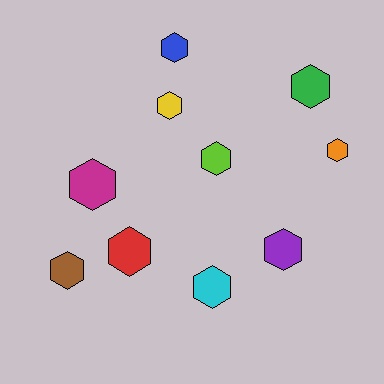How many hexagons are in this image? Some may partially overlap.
There are 10 hexagons.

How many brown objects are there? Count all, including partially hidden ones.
There is 1 brown object.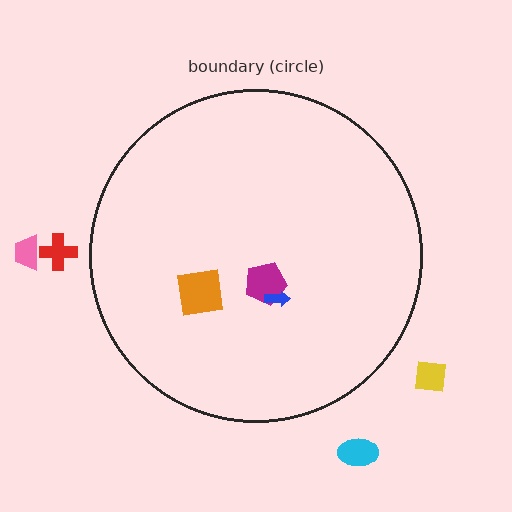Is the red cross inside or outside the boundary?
Outside.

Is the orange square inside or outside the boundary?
Inside.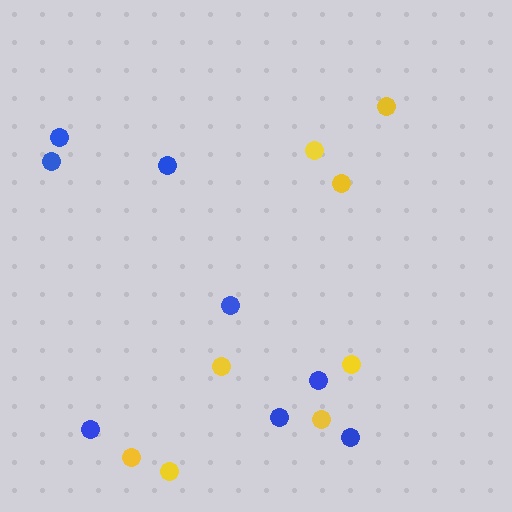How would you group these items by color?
There are 2 groups: one group of blue circles (8) and one group of yellow circles (8).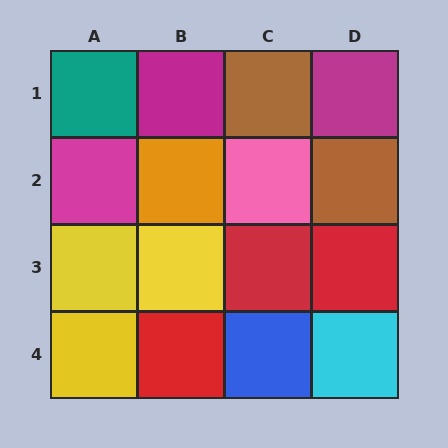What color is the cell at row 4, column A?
Yellow.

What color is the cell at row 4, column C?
Blue.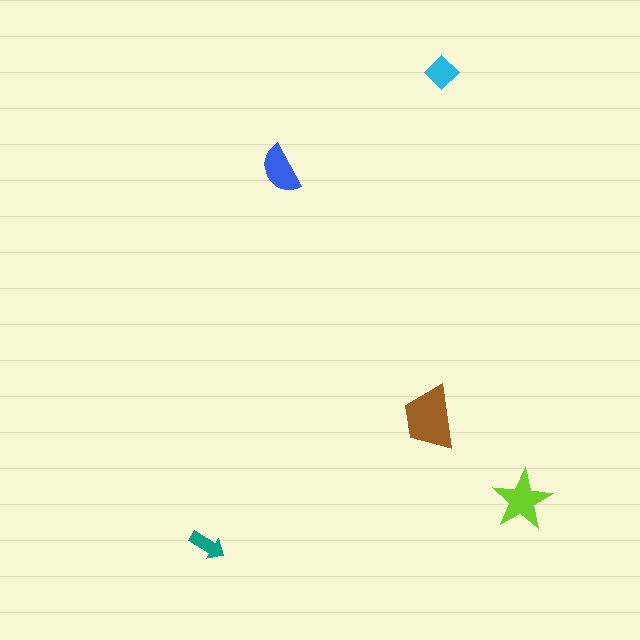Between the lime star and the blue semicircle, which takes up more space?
The lime star.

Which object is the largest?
The brown trapezoid.